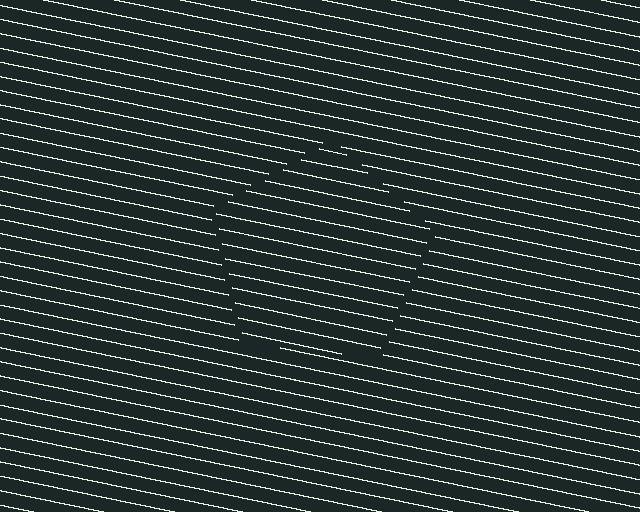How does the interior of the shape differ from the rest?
The interior of the shape contains the same grating, shifted by half a period — the contour is defined by the phase discontinuity where line-ends from the inner and outer gratings abut.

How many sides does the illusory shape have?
5 sides — the line-ends trace a pentagon.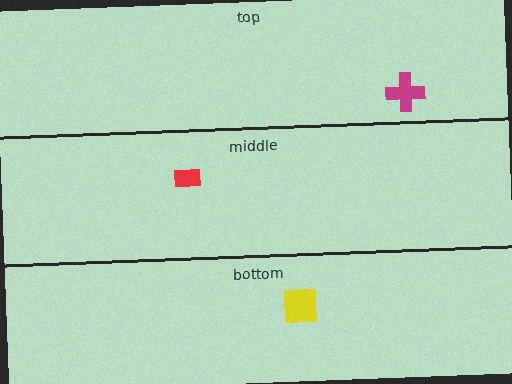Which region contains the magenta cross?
The top region.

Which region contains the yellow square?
The bottom region.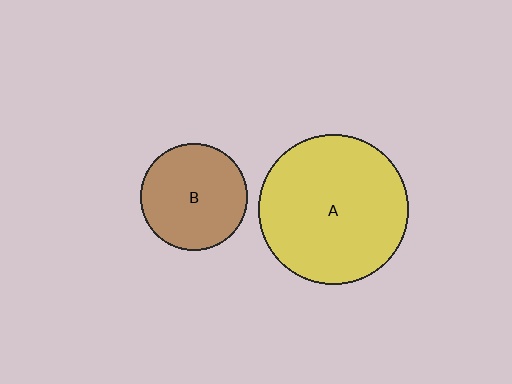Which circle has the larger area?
Circle A (yellow).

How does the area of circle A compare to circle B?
Approximately 2.0 times.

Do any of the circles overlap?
No, none of the circles overlap.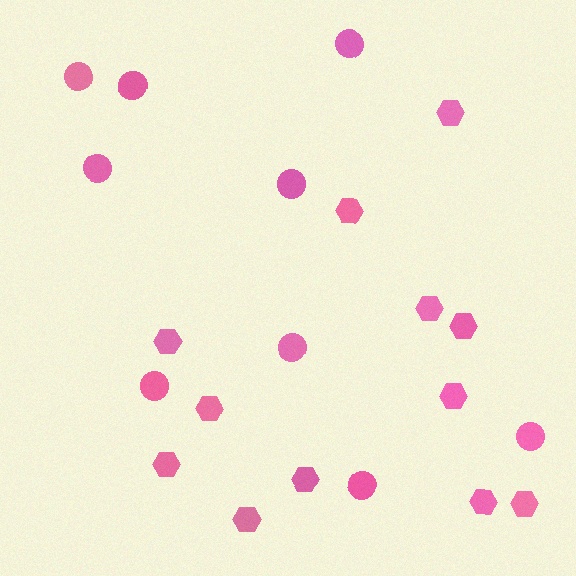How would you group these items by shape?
There are 2 groups: one group of circles (9) and one group of hexagons (12).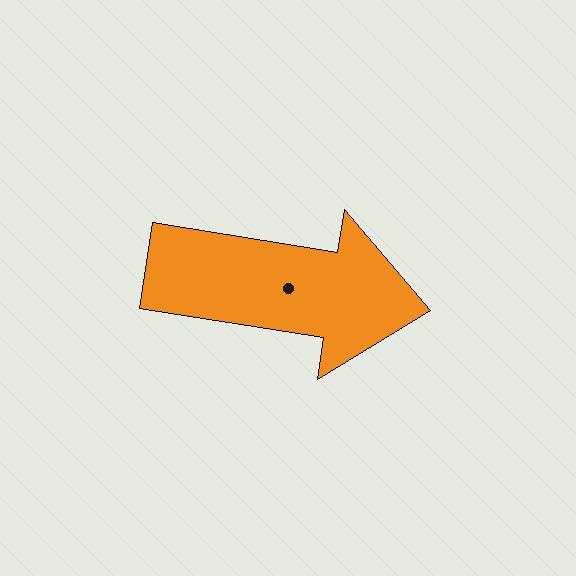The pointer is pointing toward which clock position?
Roughly 3 o'clock.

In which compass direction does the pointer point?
East.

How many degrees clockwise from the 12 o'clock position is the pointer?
Approximately 99 degrees.